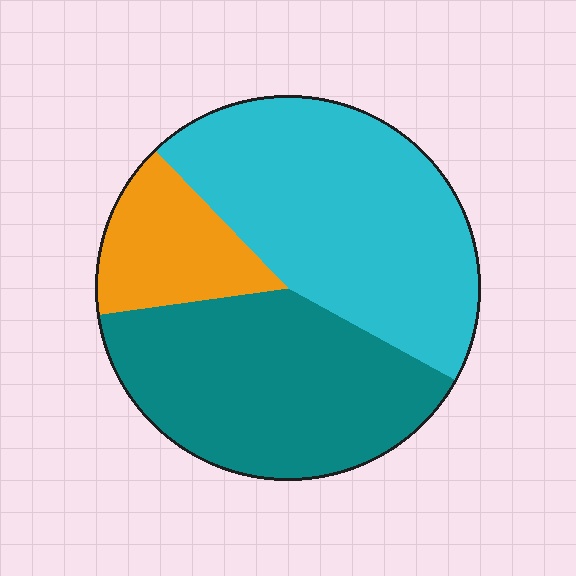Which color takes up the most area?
Cyan, at roughly 45%.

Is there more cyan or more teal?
Cyan.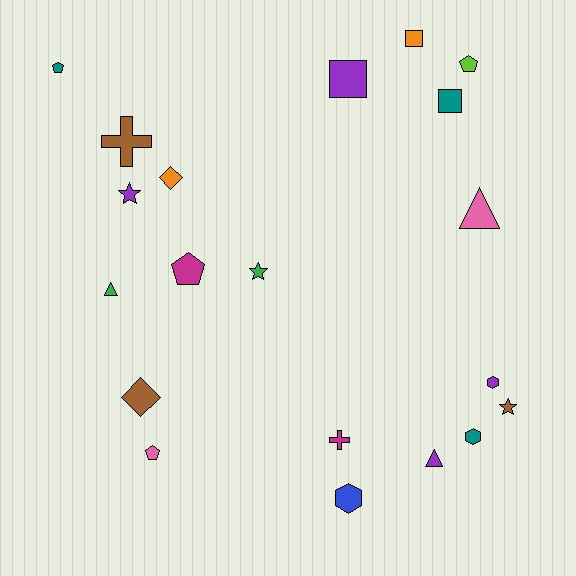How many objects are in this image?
There are 20 objects.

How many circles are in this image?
There are no circles.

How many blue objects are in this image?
There is 1 blue object.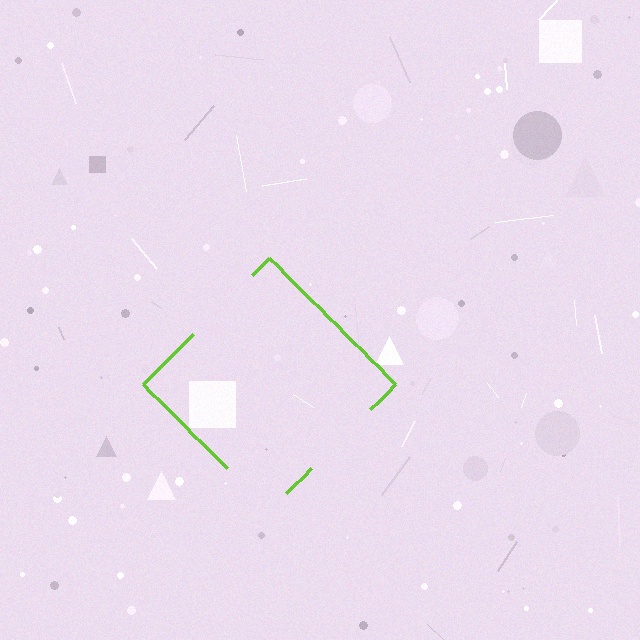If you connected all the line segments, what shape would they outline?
They would outline a diamond.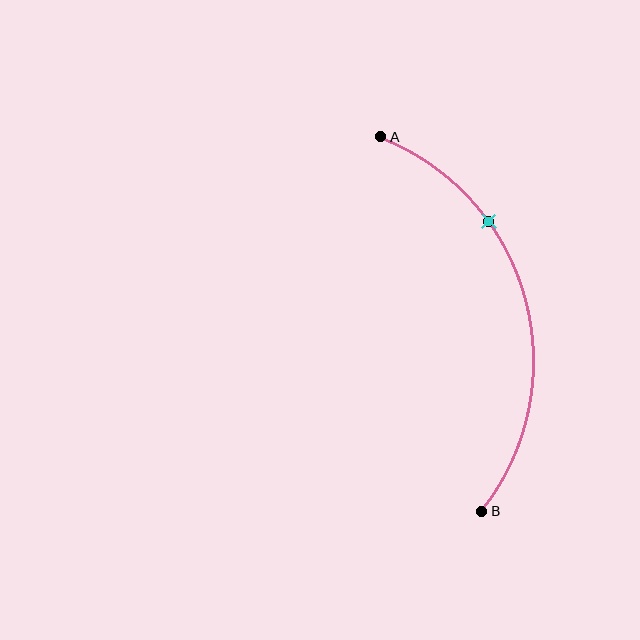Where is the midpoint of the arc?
The arc midpoint is the point on the curve farthest from the straight line joining A and B. It sits to the right of that line.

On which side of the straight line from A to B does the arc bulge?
The arc bulges to the right of the straight line connecting A and B.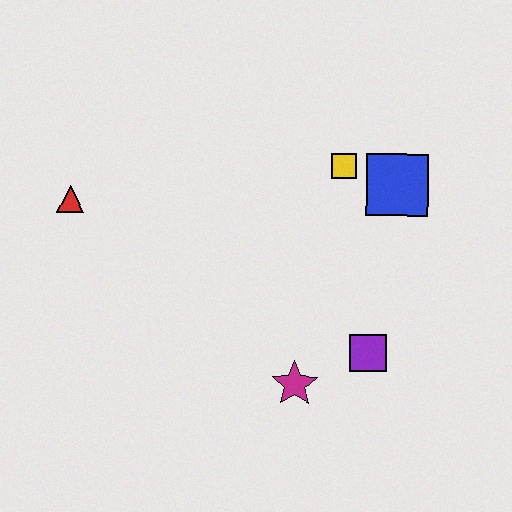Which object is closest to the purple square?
The magenta star is closest to the purple square.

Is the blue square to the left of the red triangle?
No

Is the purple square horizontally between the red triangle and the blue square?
Yes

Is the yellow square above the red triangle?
Yes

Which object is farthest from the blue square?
The red triangle is farthest from the blue square.